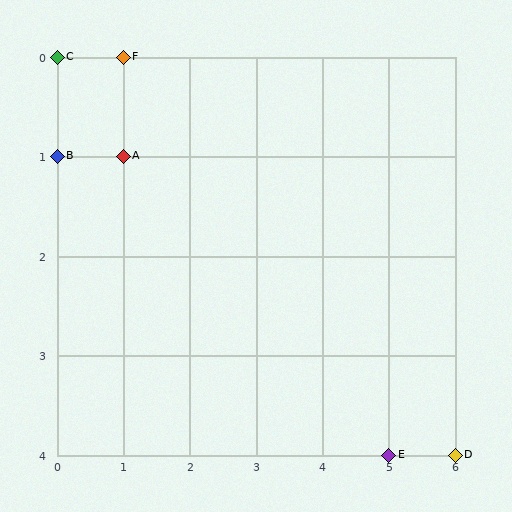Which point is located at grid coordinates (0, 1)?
Point B is at (0, 1).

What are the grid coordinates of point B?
Point B is at grid coordinates (0, 1).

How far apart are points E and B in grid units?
Points E and B are 5 columns and 3 rows apart (about 5.8 grid units diagonally).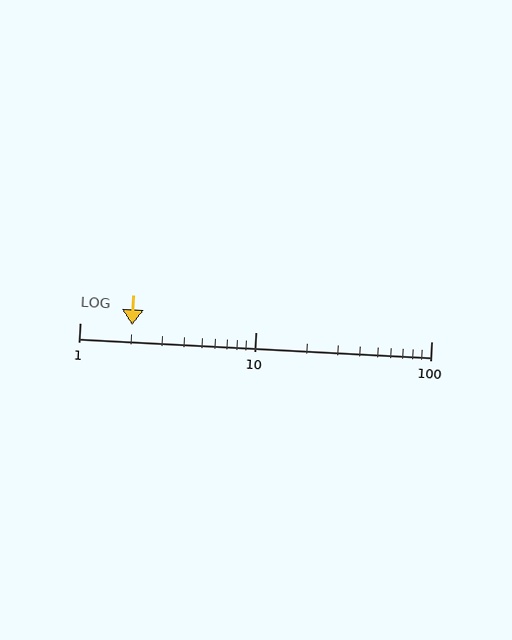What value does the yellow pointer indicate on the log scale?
The pointer indicates approximately 2.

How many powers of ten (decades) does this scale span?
The scale spans 2 decades, from 1 to 100.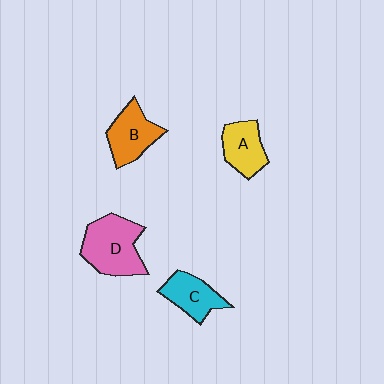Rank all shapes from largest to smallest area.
From largest to smallest: D (pink), B (orange), C (cyan), A (yellow).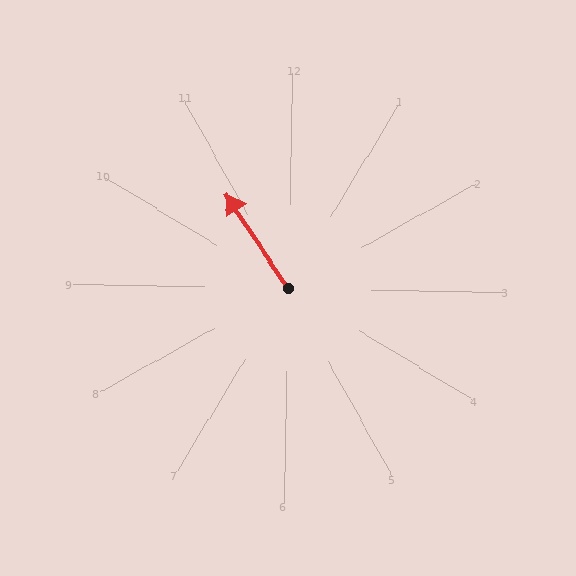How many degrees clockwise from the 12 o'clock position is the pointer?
Approximately 326 degrees.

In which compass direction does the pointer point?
Northwest.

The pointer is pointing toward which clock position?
Roughly 11 o'clock.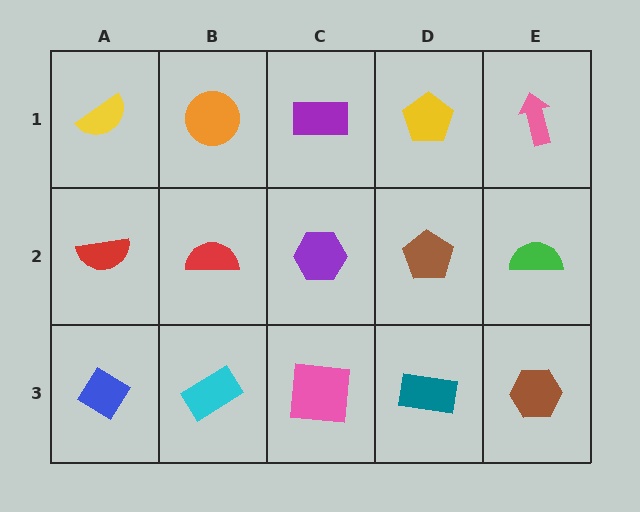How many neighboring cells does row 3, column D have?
3.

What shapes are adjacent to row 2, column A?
A yellow semicircle (row 1, column A), a blue diamond (row 3, column A), a red semicircle (row 2, column B).